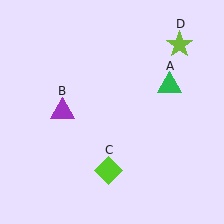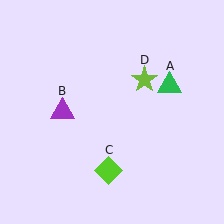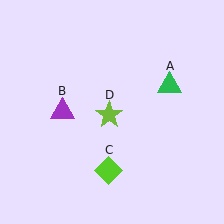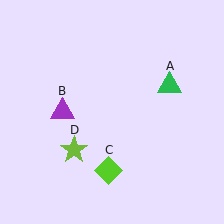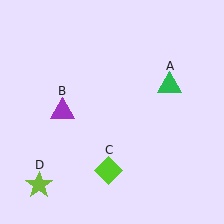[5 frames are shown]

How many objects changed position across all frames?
1 object changed position: lime star (object D).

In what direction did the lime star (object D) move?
The lime star (object D) moved down and to the left.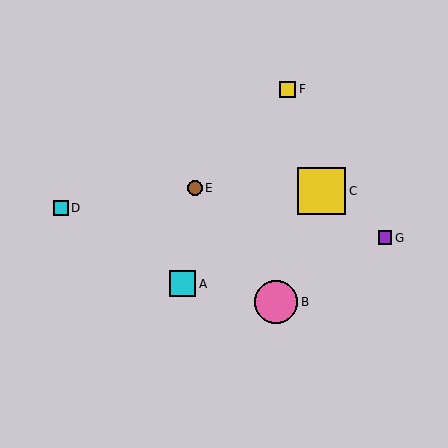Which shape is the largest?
The yellow square (labeled C) is the largest.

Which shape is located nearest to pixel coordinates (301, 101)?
The yellow square (labeled F) at (288, 89) is nearest to that location.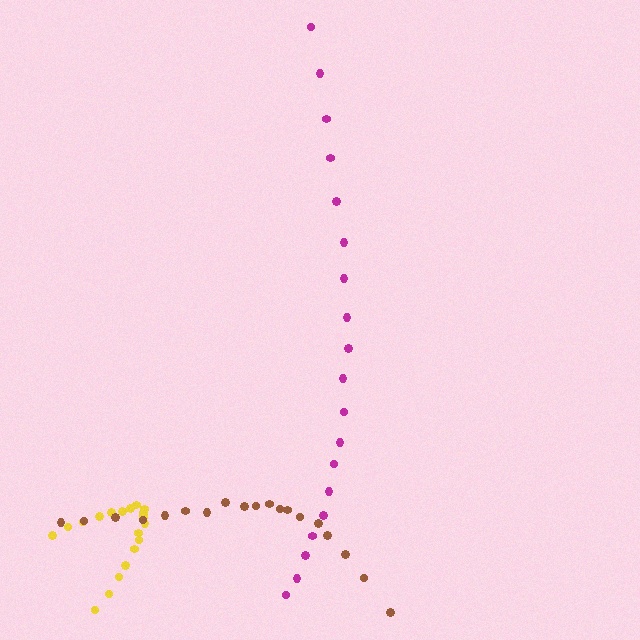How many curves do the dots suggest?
There are 3 distinct paths.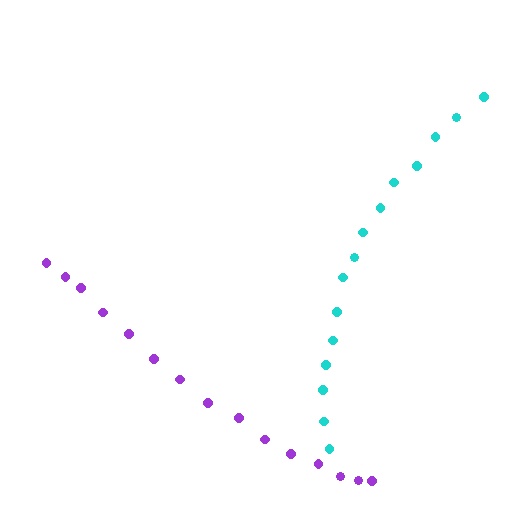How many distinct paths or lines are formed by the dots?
There are 2 distinct paths.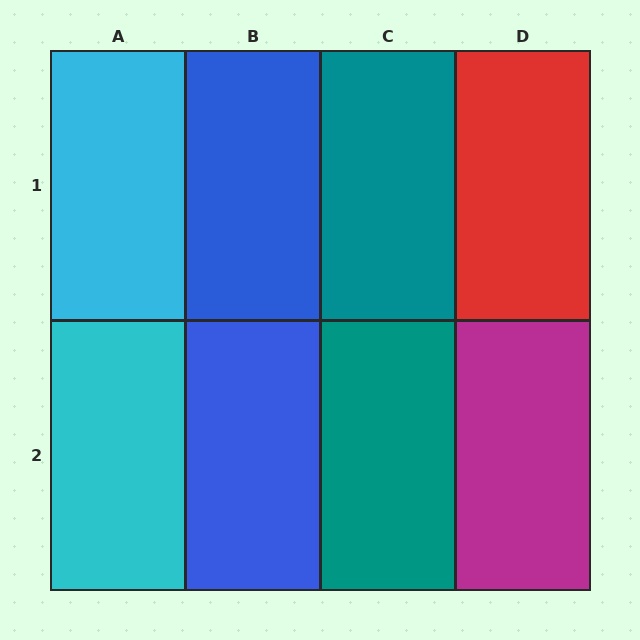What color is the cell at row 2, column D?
Magenta.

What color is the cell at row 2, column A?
Cyan.